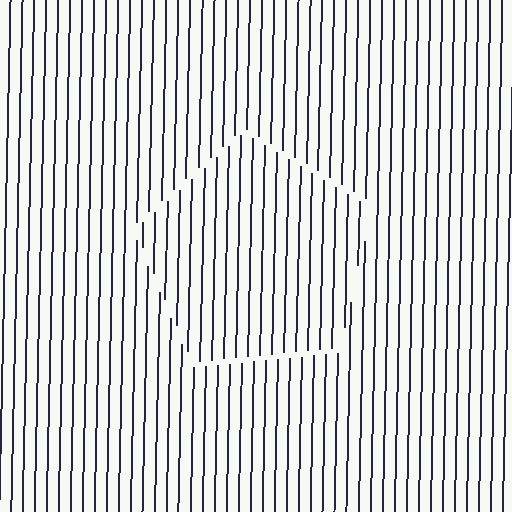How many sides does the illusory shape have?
5 sides — the line-ends trace a pentagon.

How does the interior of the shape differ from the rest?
The interior of the shape contains the same grating, shifted by half a period — the contour is defined by the phase discontinuity where line-ends from the inner and outer gratings abut.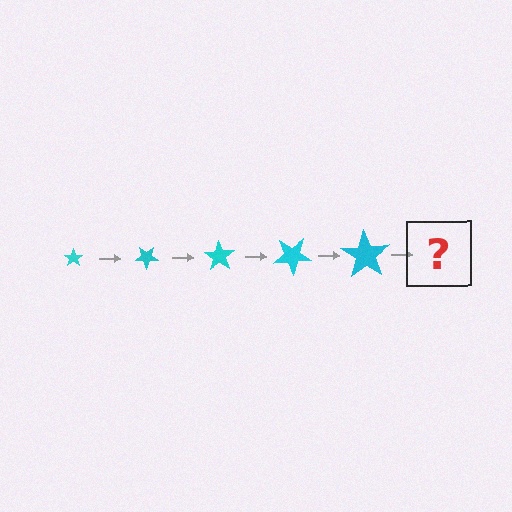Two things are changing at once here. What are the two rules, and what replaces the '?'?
The two rules are that the star grows larger each step and it rotates 35 degrees each step. The '?' should be a star, larger than the previous one and rotated 175 degrees from the start.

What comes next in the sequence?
The next element should be a star, larger than the previous one and rotated 175 degrees from the start.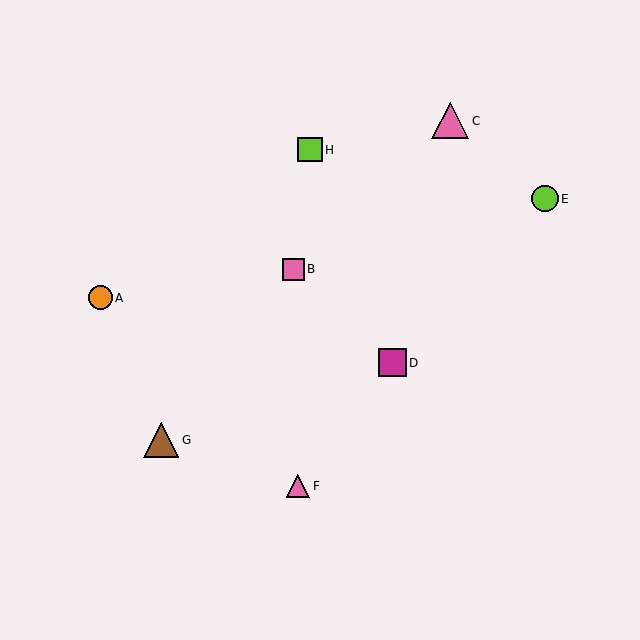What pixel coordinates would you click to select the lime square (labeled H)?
Click at (310, 150) to select the lime square H.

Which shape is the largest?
The pink triangle (labeled C) is the largest.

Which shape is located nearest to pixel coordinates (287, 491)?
The pink triangle (labeled F) at (298, 486) is nearest to that location.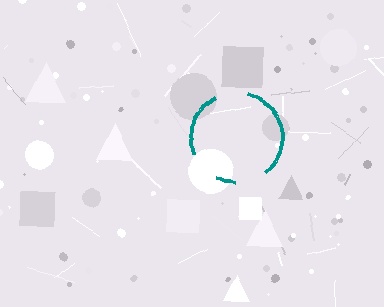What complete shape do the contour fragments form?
The contour fragments form a circle.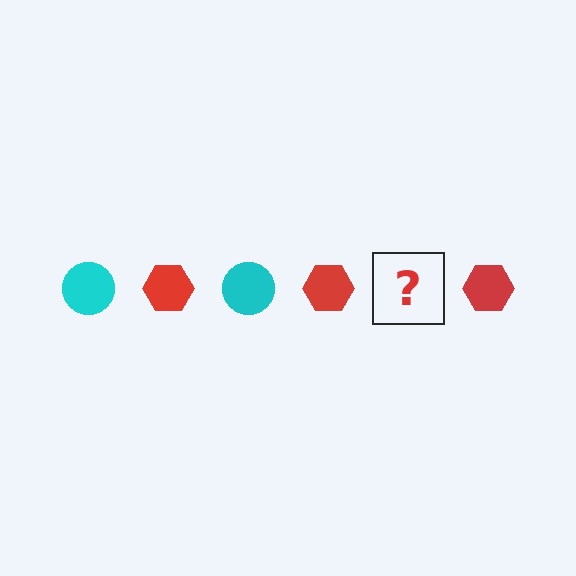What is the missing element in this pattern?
The missing element is a cyan circle.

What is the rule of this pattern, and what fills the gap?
The rule is that the pattern alternates between cyan circle and red hexagon. The gap should be filled with a cyan circle.